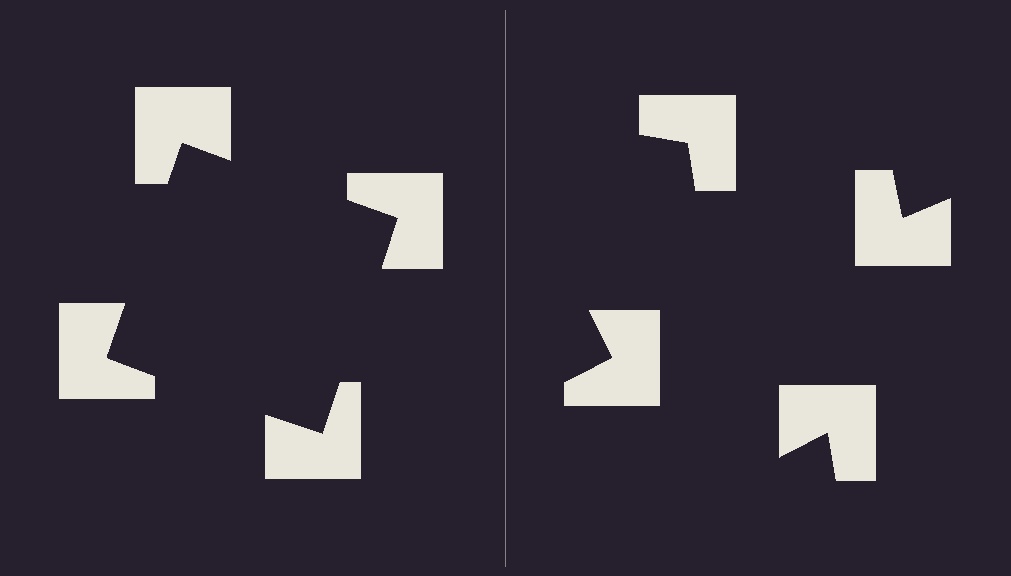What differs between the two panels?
The notched squares are positioned identically on both sides; only the wedge orientations differ. On the left they align to a square; on the right they are misaligned.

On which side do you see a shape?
An illusory square appears on the left side. On the right side the wedge cuts are rotated, so no coherent shape forms.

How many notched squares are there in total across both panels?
8 — 4 on each side.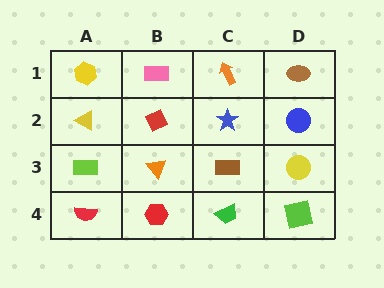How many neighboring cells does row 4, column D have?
2.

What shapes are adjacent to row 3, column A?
A yellow triangle (row 2, column A), a red semicircle (row 4, column A), an orange triangle (row 3, column B).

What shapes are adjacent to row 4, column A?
A lime rectangle (row 3, column A), a red hexagon (row 4, column B).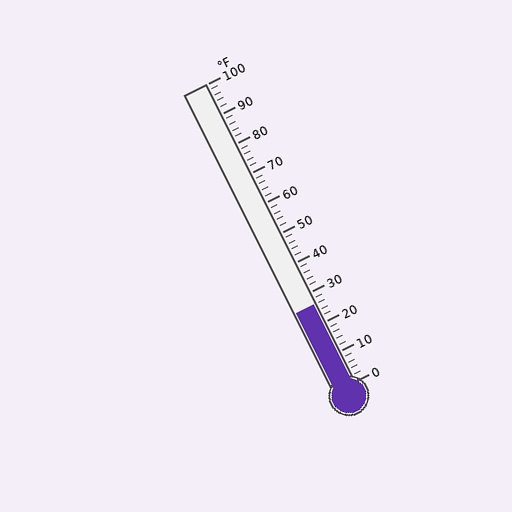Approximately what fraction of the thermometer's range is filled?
The thermometer is filled to approximately 25% of its range.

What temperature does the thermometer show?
The thermometer shows approximately 26°F.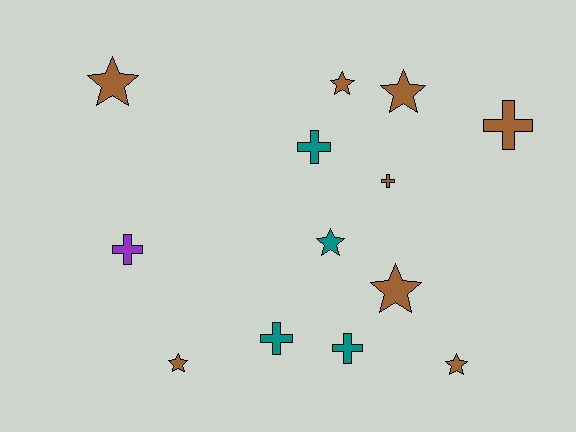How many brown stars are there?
There are 6 brown stars.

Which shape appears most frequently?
Star, with 7 objects.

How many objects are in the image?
There are 13 objects.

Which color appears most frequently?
Brown, with 8 objects.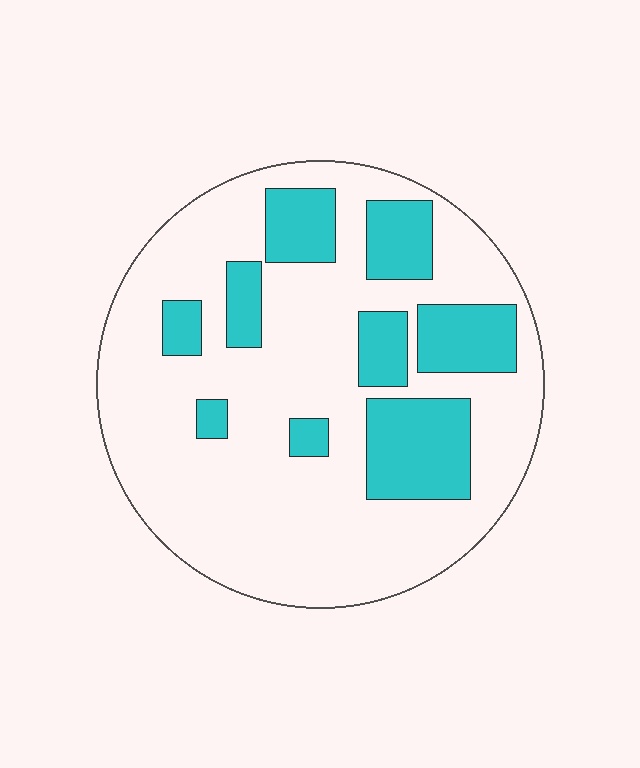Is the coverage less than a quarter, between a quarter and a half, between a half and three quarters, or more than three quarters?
Between a quarter and a half.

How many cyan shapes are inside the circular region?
9.